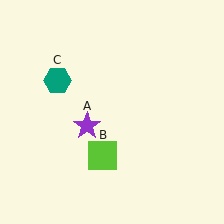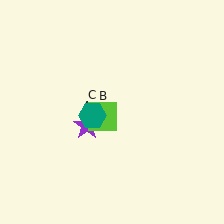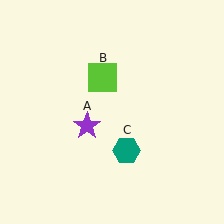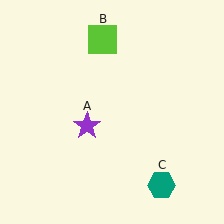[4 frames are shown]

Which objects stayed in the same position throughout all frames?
Purple star (object A) remained stationary.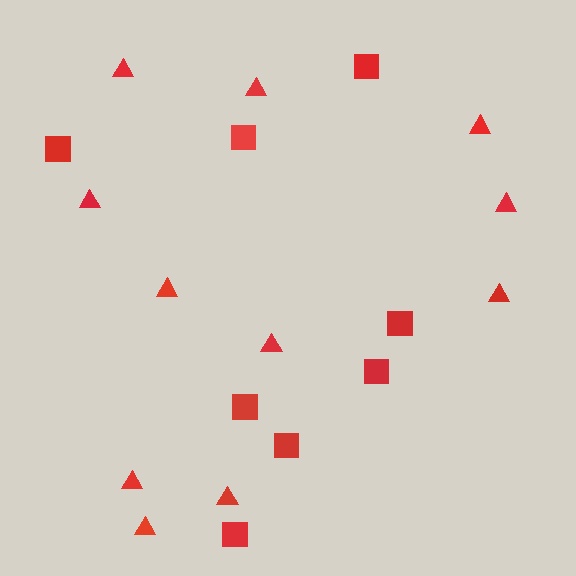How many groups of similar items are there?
There are 2 groups: one group of squares (8) and one group of triangles (11).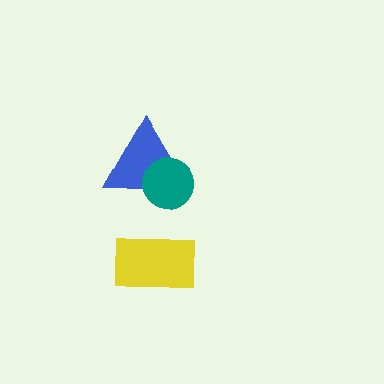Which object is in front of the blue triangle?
The teal circle is in front of the blue triangle.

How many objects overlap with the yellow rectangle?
0 objects overlap with the yellow rectangle.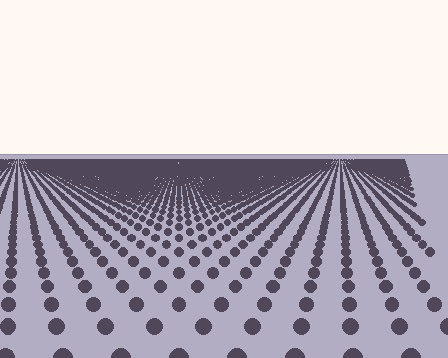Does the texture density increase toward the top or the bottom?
Density increases toward the top.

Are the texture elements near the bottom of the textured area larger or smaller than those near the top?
Larger. Near the bottom, elements are closer to the viewer and appear at a bigger on-screen size.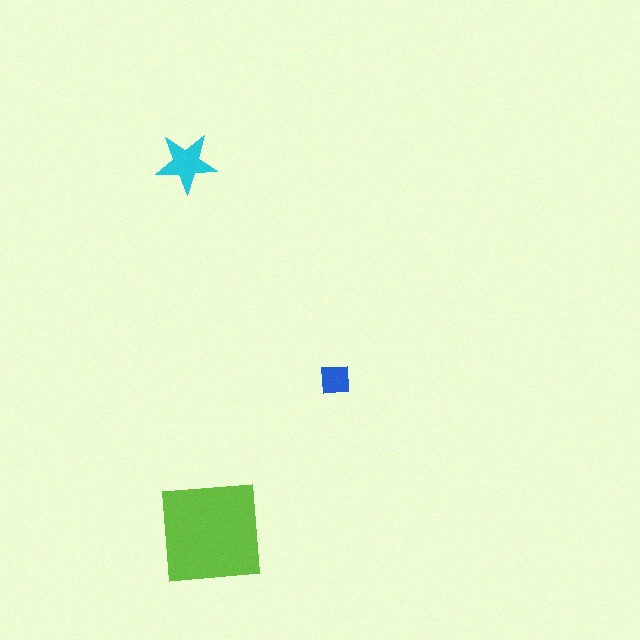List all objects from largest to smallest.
The lime square, the cyan star, the blue square.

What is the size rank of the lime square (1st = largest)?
1st.